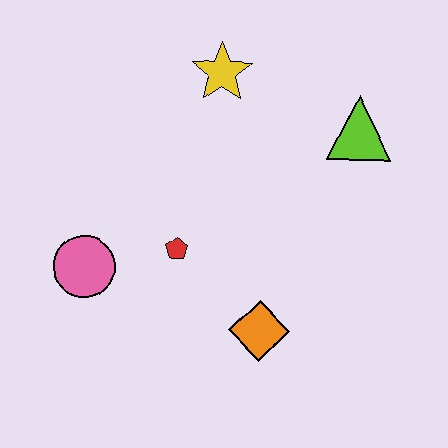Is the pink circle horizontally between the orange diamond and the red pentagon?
No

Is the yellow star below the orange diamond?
No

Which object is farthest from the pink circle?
The lime triangle is farthest from the pink circle.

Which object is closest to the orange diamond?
The red pentagon is closest to the orange diamond.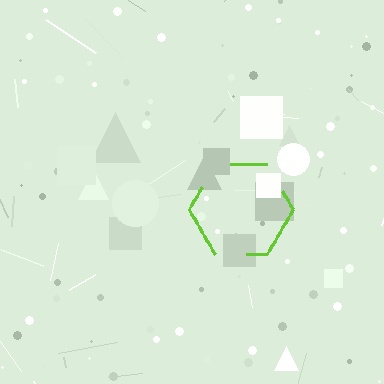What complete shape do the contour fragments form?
The contour fragments form a hexagon.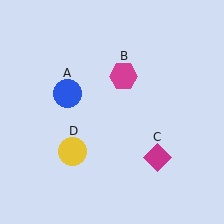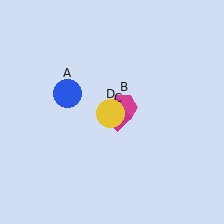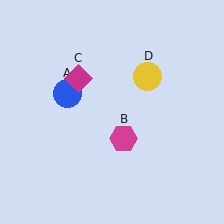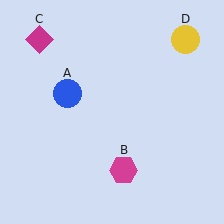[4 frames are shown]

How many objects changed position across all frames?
3 objects changed position: magenta hexagon (object B), magenta diamond (object C), yellow circle (object D).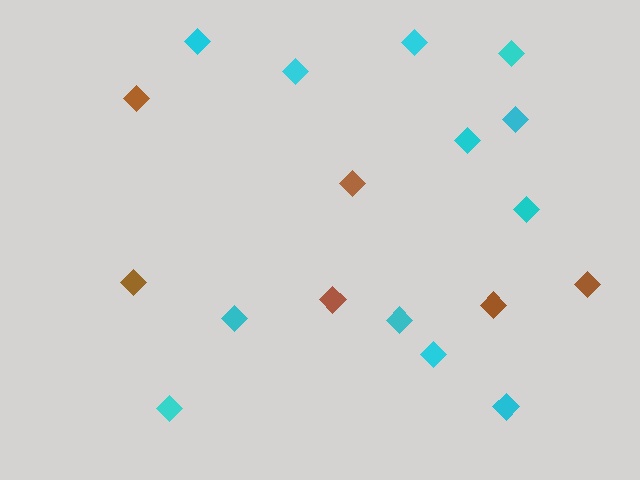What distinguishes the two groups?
There are 2 groups: one group of cyan diamonds (12) and one group of brown diamonds (6).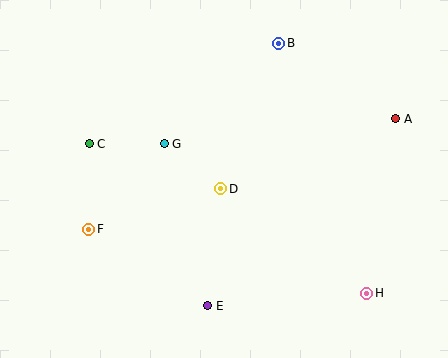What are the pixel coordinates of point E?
Point E is at (208, 306).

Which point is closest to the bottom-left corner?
Point F is closest to the bottom-left corner.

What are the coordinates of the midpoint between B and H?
The midpoint between B and H is at (323, 168).